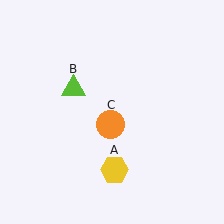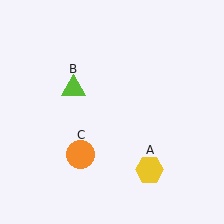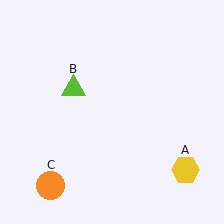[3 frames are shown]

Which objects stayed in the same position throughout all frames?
Lime triangle (object B) remained stationary.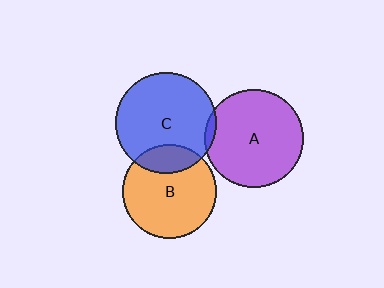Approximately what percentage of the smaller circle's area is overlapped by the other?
Approximately 5%.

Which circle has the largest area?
Circle C (blue).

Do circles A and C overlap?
Yes.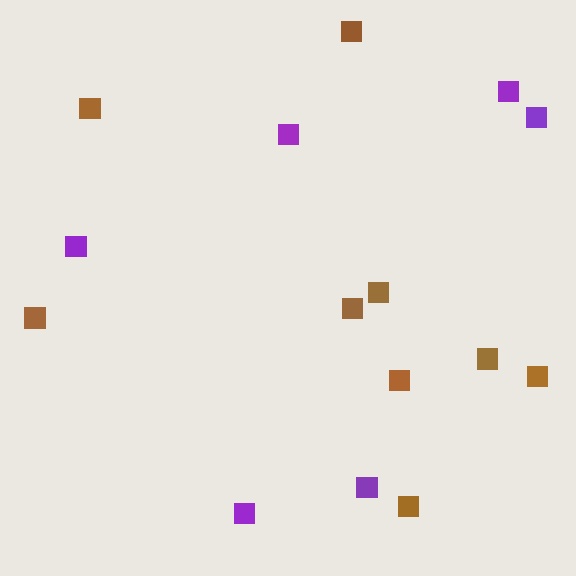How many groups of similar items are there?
There are 2 groups: one group of brown squares (9) and one group of purple squares (6).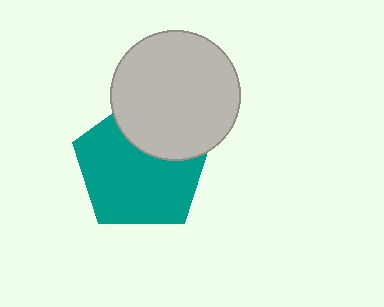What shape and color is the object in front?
The object in front is a light gray circle.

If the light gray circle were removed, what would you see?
You would see the complete teal pentagon.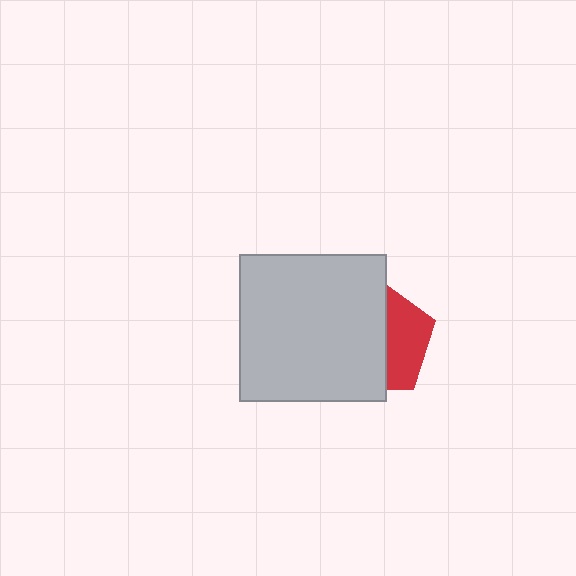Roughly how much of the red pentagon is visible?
A small part of it is visible (roughly 38%).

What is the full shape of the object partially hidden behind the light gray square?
The partially hidden object is a red pentagon.